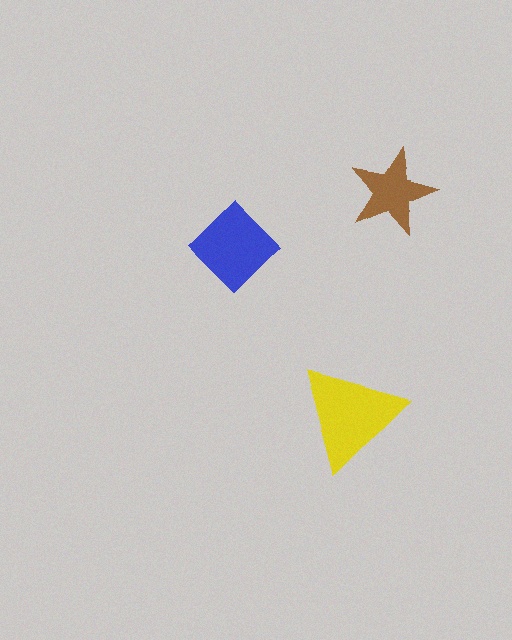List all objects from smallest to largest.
The brown star, the blue diamond, the yellow triangle.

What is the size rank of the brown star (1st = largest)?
3rd.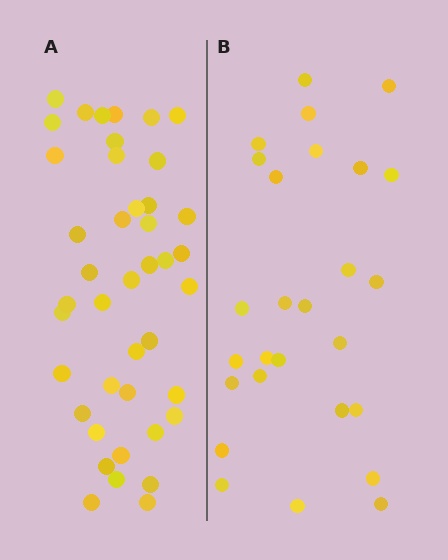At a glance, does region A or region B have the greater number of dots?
Region A (the left region) has more dots.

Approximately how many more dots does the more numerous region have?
Region A has approximately 15 more dots than region B.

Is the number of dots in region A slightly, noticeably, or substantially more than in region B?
Region A has substantially more. The ratio is roughly 1.6 to 1.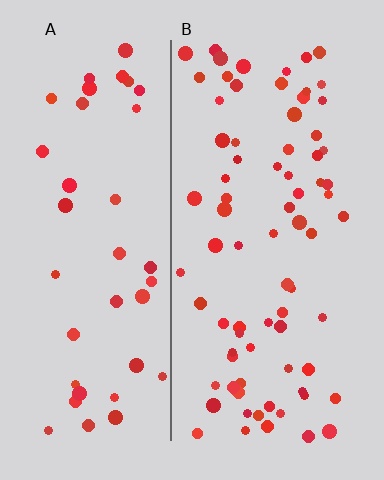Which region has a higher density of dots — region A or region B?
B (the right).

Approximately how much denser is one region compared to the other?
Approximately 1.9× — region B over region A.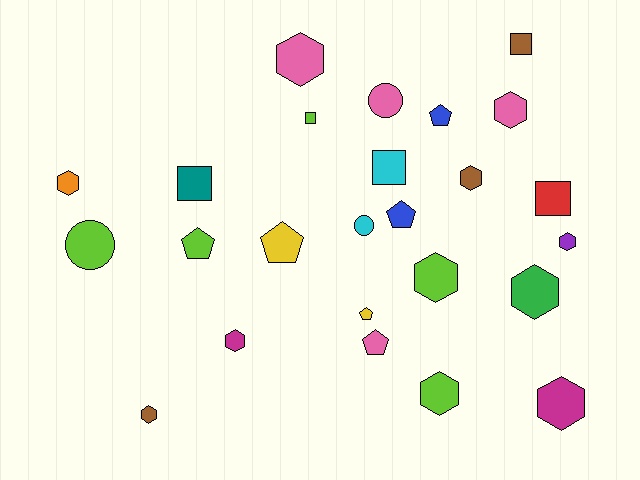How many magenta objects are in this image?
There are 2 magenta objects.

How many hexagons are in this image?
There are 11 hexagons.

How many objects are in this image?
There are 25 objects.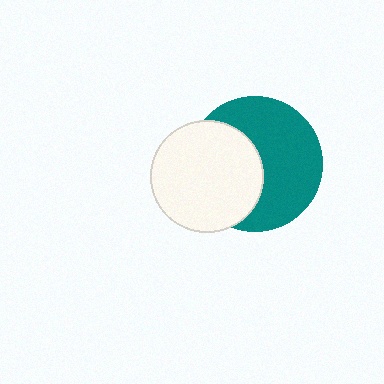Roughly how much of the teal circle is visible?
About half of it is visible (roughly 58%).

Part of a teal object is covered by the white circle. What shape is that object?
It is a circle.